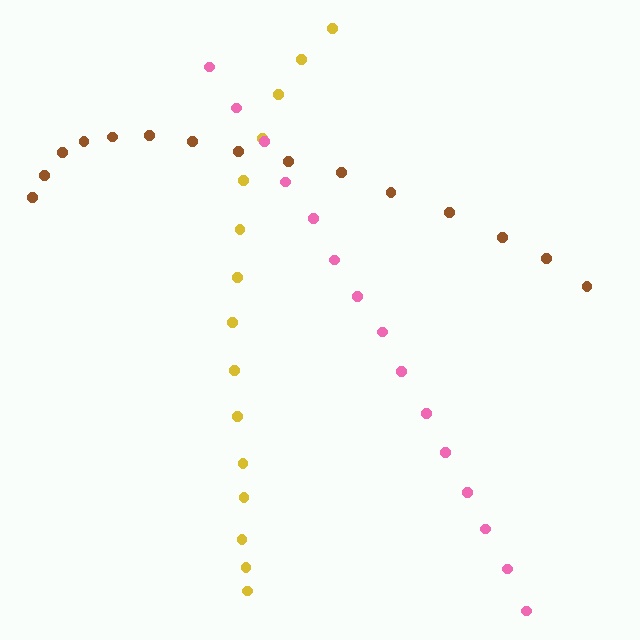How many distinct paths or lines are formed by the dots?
There are 3 distinct paths.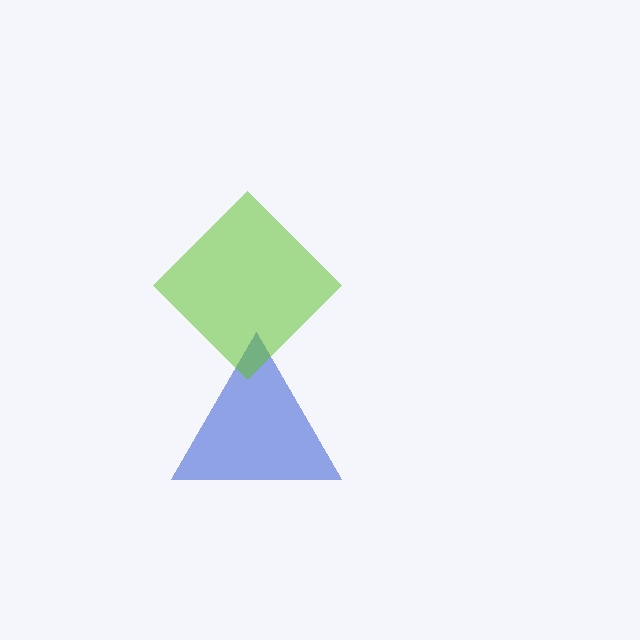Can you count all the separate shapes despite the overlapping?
Yes, there are 2 separate shapes.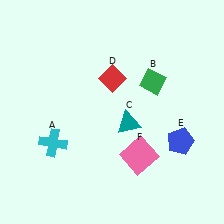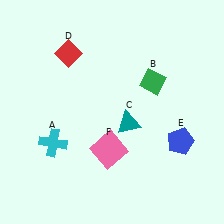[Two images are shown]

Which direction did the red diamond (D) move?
The red diamond (D) moved left.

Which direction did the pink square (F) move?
The pink square (F) moved left.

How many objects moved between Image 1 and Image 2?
2 objects moved between the two images.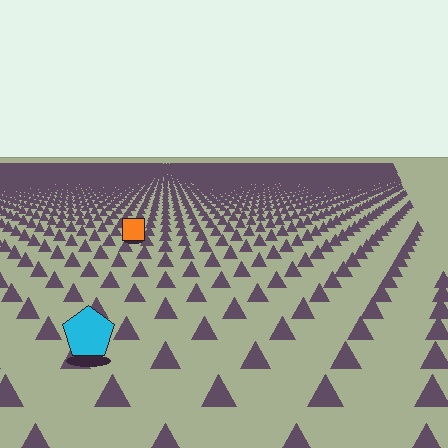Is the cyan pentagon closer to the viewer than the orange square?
Yes. The cyan pentagon is closer — you can tell from the texture gradient: the ground texture is coarser near it.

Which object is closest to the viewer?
The cyan pentagon is closest. The texture marks near it are larger and more spread out.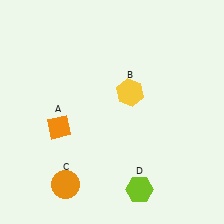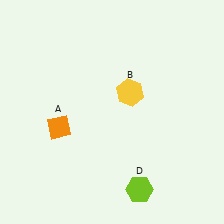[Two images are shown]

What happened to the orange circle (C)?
The orange circle (C) was removed in Image 2. It was in the bottom-left area of Image 1.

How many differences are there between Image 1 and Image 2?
There is 1 difference between the two images.